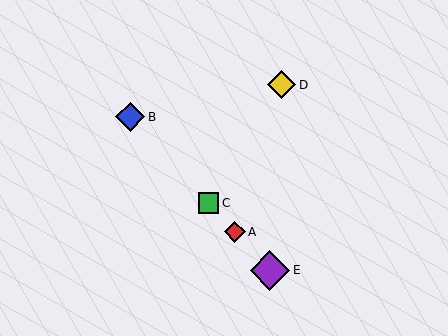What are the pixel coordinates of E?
Object E is at (270, 270).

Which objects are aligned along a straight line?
Objects A, B, C, E are aligned along a straight line.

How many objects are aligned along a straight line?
4 objects (A, B, C, E) are aligned along a straight line.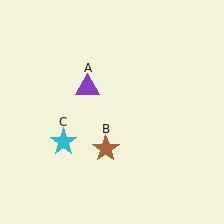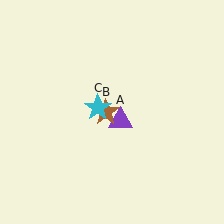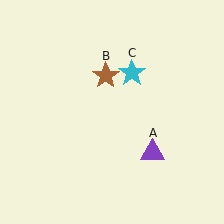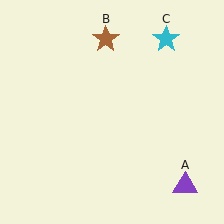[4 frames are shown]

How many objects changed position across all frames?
3 objects changed position: purple triangle (object A), brown star (object B), cyan star (object C).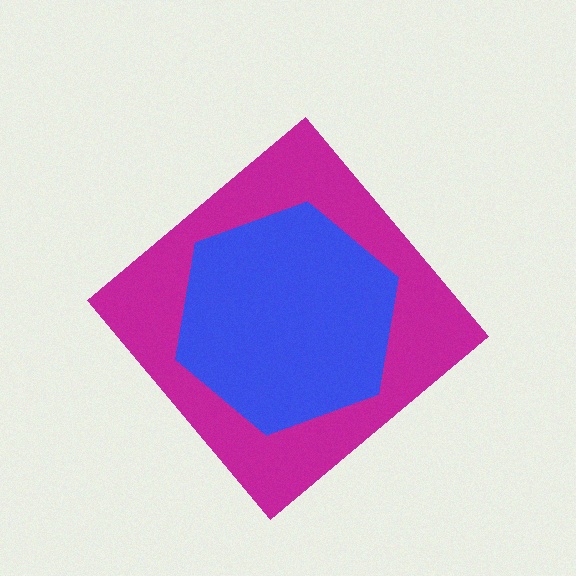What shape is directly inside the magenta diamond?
The blue hexagon.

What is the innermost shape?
The blue hexagon.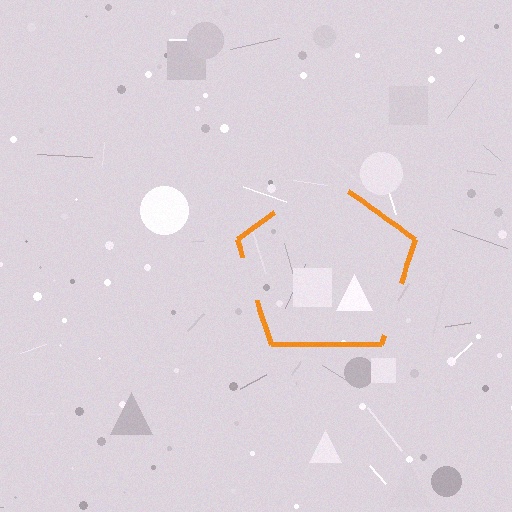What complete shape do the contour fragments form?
The contour fragments form a pentagon.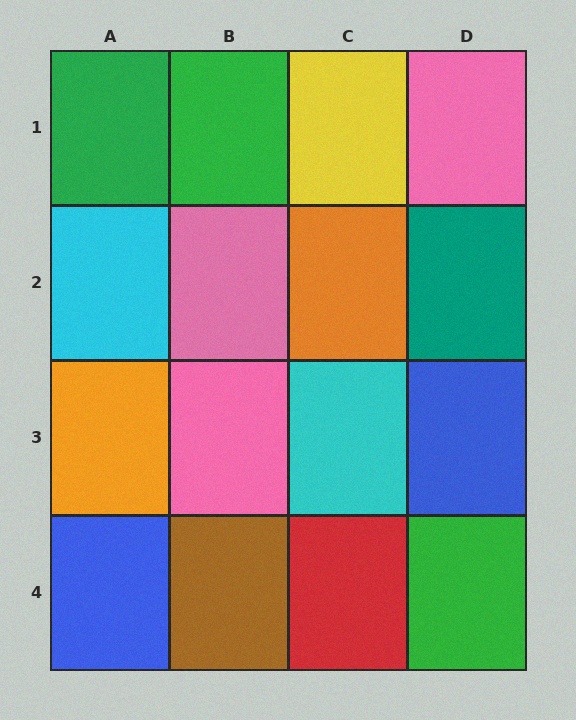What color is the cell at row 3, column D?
Blue.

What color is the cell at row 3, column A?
Orange.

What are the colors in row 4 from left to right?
Blue, brown, red, green.